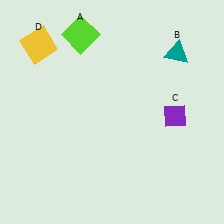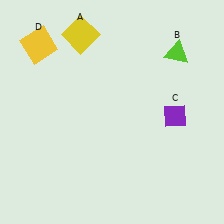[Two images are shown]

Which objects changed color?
A changed from lime to yellow. B changed from teal to lime.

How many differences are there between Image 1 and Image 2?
There are 2 differences between the two images.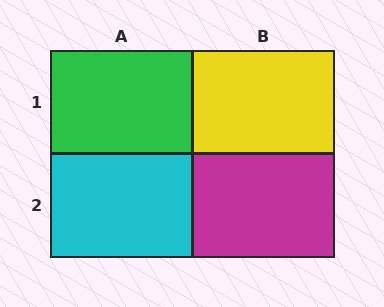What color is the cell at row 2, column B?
Magenta.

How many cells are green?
1 cell is green.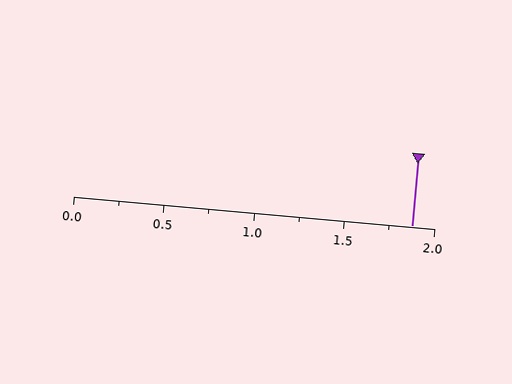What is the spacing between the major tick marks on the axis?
The major ticks are spaced 0.5 apart.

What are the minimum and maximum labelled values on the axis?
The axis runs from 0.0 to 2.0.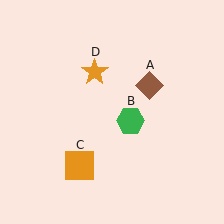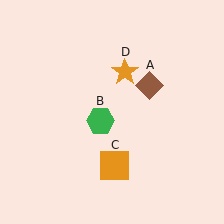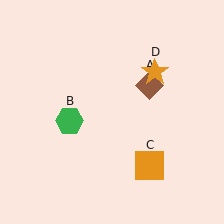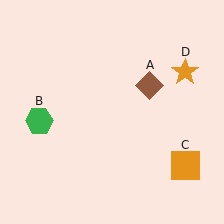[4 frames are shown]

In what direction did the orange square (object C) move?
The orange square (object C) moved right.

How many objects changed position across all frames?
3 objects changed position: green hexagon (object B), orange square (object C), orange star (object D).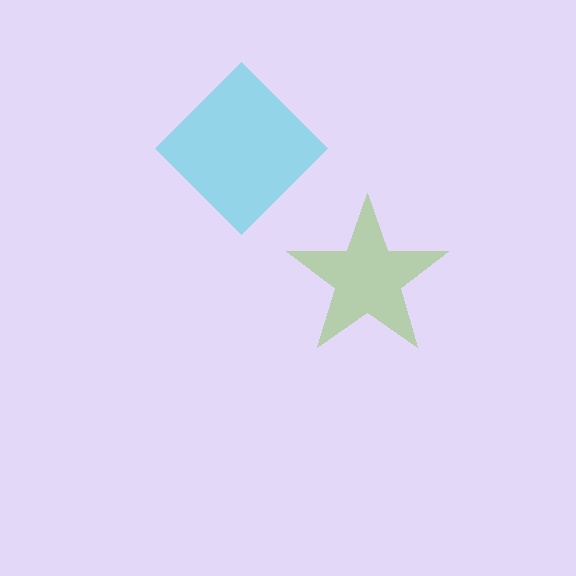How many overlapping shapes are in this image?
There are 2 overlapping shapes in the image.